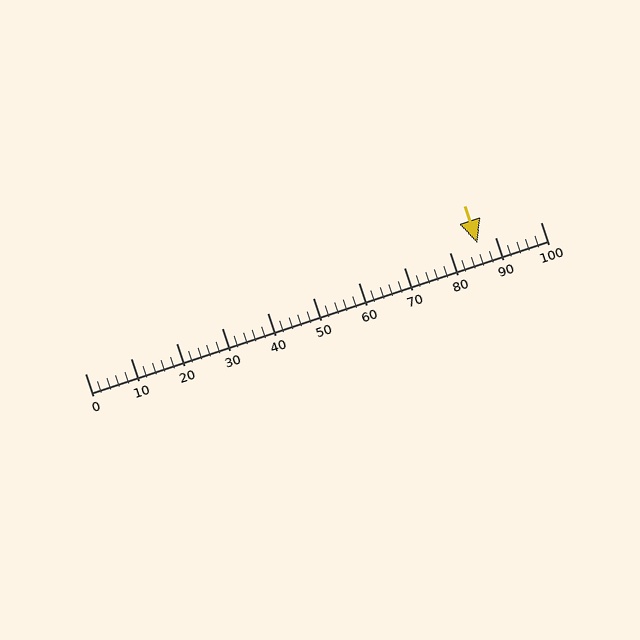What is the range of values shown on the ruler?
The ruler shows values from 0 to 100.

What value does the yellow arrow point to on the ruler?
The yellow arrow points to approximately 86.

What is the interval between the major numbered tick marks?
The major tick marks are spaced 10 units apart.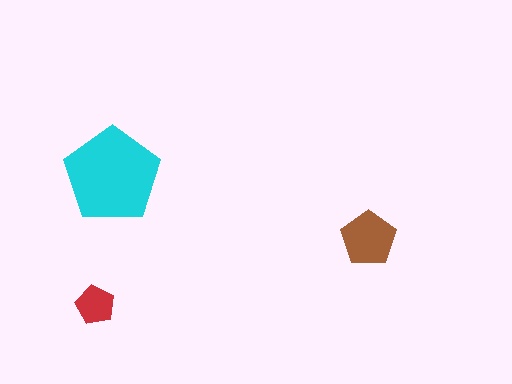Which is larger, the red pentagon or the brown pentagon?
The brown one.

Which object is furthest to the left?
The red pentagon is leftmost.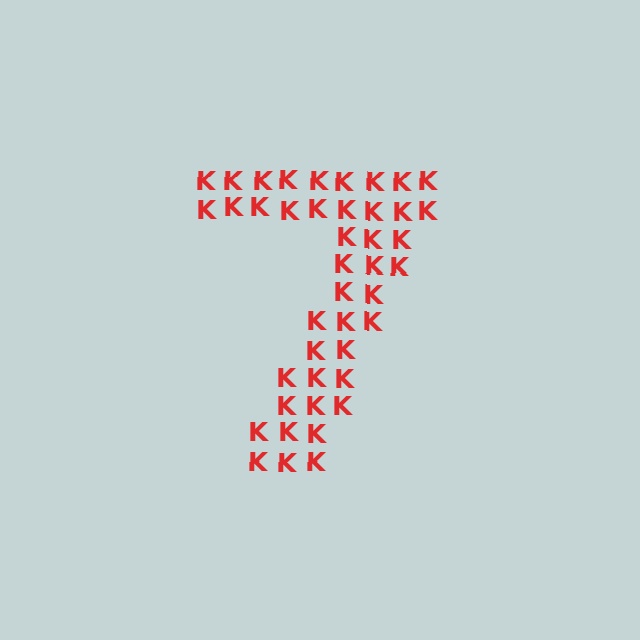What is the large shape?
The large shape is the digit 7.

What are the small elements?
The small elements are letter K's.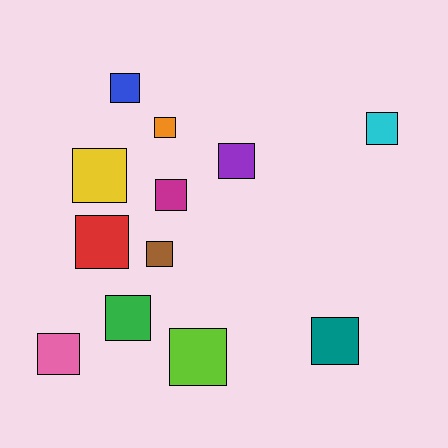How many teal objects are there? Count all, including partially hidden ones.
There is 1 teal object.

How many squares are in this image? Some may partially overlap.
There are 12 squares.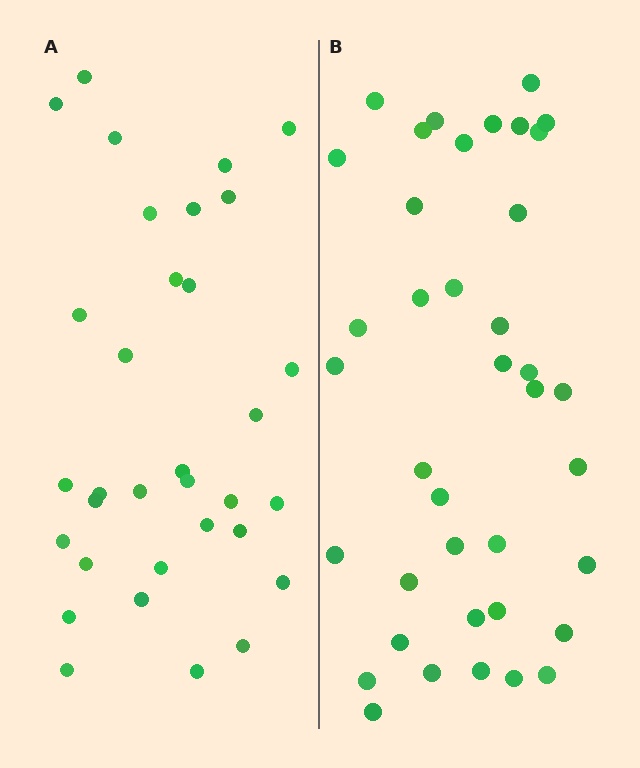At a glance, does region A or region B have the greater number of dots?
Region B (the right region) has more dots.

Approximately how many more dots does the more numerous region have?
Region B has about 6 more dots than region A.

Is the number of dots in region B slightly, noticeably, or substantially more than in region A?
Region B has only slightly more — the two regions are fairly close. The ratio is roughly 1.2 to 1.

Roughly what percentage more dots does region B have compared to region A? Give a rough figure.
About 20% more.